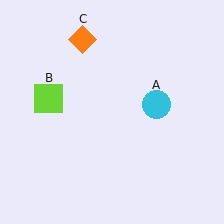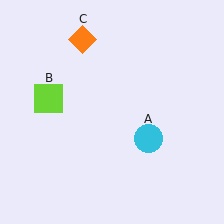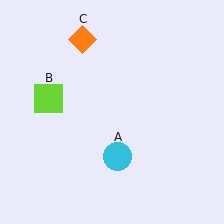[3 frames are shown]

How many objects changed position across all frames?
1 object changed position: cyan circle (object A).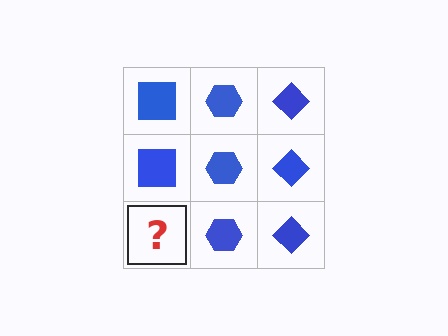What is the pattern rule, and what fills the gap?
The rule is that each column has a consistent shape. The gap should be filled with a blue square.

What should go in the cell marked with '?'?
The missing cell should contain a blue square.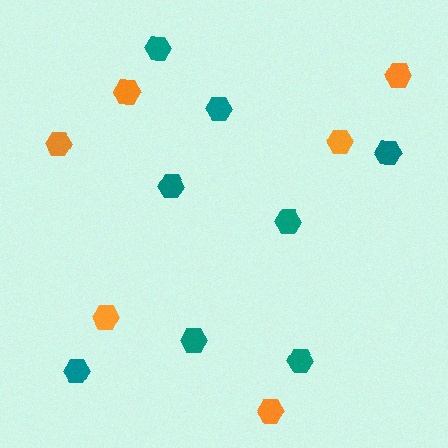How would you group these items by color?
There are 2 groups: one group of orange hexagons (6) and one group of teal hexagons (8).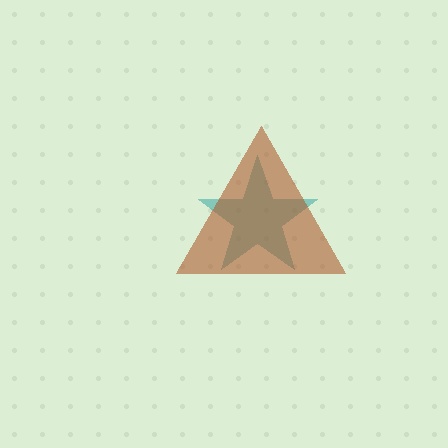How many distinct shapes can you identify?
There are 2 distinct shapes: a teal star, a brown triangle.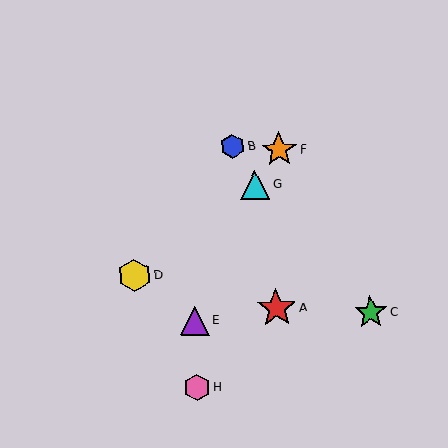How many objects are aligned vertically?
2 objects (E, H) are aligned vertically.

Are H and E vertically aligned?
Yes, both are at x≈197.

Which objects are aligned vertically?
Objects E, H are aligned vertically.